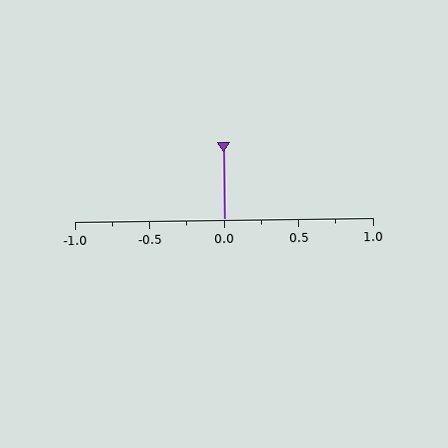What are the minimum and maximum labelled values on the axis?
The axis runs from -1.0 to 1.0.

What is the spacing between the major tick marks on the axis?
The major ticks are spaced 0.5 apart.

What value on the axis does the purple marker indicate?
The marker indicates approximately 0.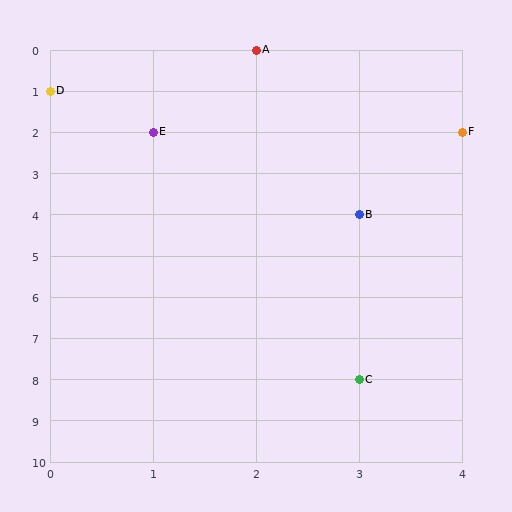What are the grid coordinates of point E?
Point E is at grid coordinates (1, 2).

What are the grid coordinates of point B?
Point B is at grid coordinates (3, 4).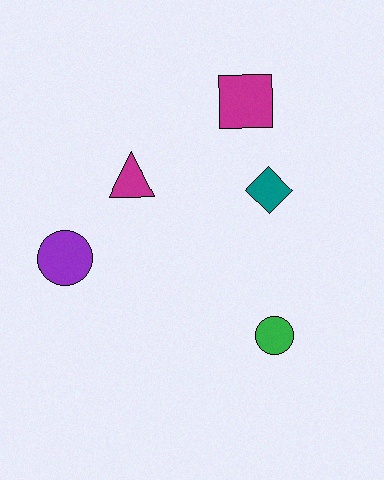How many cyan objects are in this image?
There are no cyan objects.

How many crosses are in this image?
There are no crosses.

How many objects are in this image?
There are 5 objects.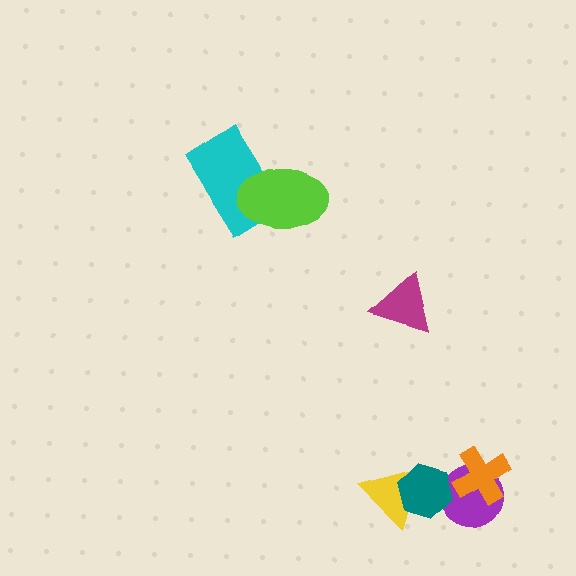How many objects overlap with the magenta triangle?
0 objects overlap with the magenta triangle.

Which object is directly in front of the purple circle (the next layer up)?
The orange cross is directly in front of the purple circle.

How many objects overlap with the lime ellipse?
1 object overlaps with the lime ellipse.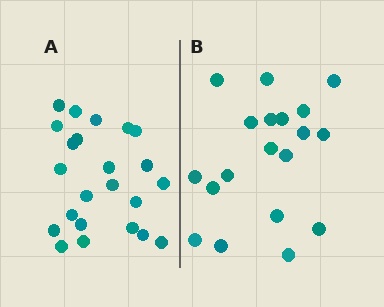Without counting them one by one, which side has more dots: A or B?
Region A (the left region) has more dots.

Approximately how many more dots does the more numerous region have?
Region A has about 4 more dots than region B.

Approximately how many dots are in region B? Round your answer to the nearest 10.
About 20 dots. (The exact count is 19, which rounds to 20.)